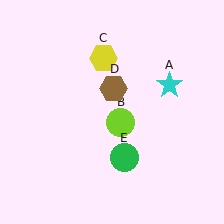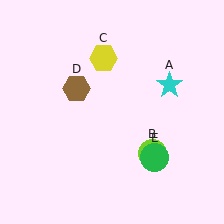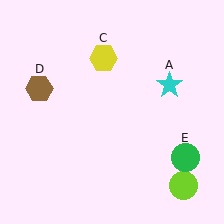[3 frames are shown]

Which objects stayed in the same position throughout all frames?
Cyan star (object A) and yellow hexagon (object C) remained stationary.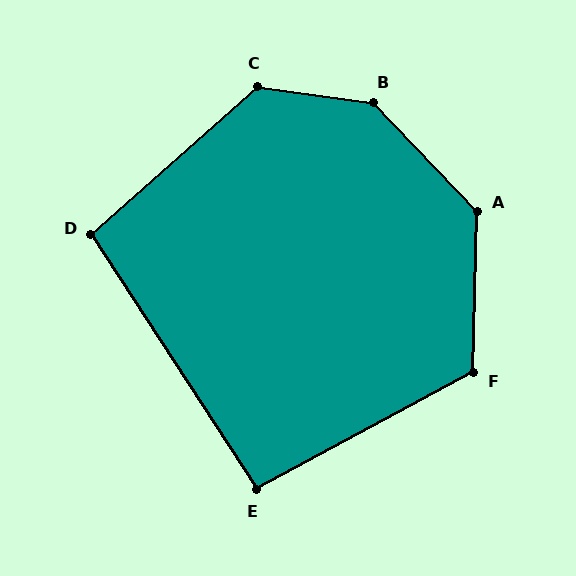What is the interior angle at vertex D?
Approximately 99 degrees (obtuse).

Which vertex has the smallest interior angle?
E, at approximately 95 degrees.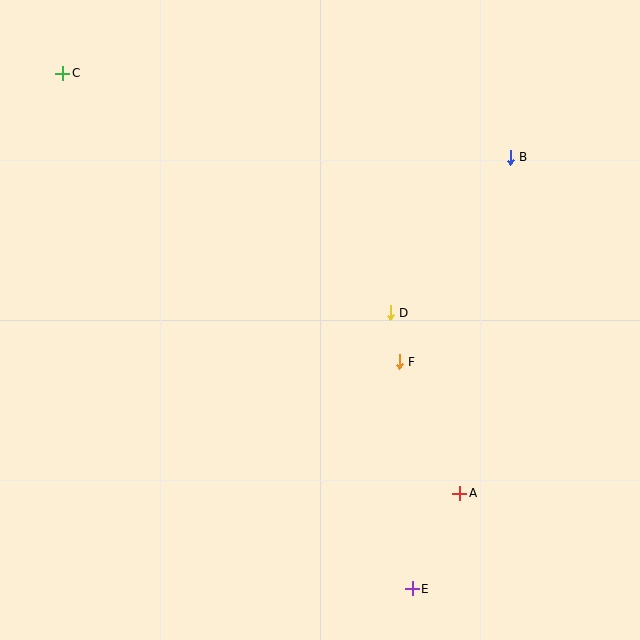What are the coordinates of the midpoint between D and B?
The midpoint between D and B is at (450, 235).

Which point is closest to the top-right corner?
Point B is closest to the top-right corner.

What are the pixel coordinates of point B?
Point B is at (510, 157).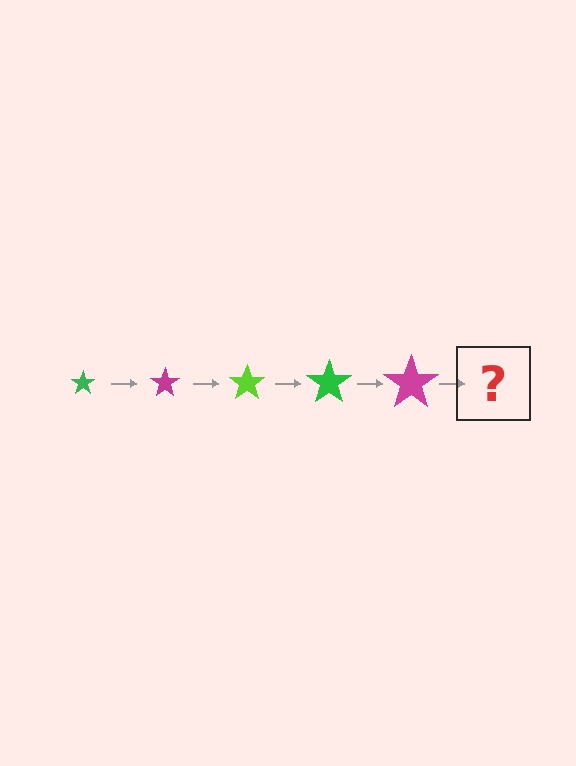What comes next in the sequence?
The next element should be a lime star, larger than the previous one.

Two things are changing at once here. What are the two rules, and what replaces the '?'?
The two rules are that the star grows larger each step and the color cycles through green, magenta, and lime. The '?' should be a lime star, larger than the previous one.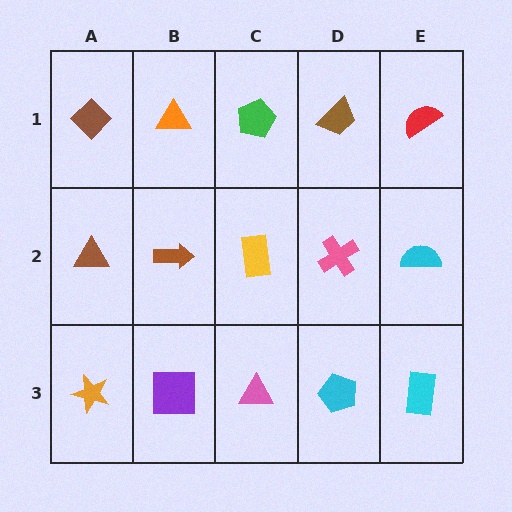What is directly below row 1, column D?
A pink cross.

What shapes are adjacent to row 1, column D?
A pink cross (row 2, column D), a green pentagon (row 1, column C), a red semicircle (row 1, column E).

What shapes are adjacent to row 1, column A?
A brown triangle (row 2, column A), an orange triangle (row 1, column B).